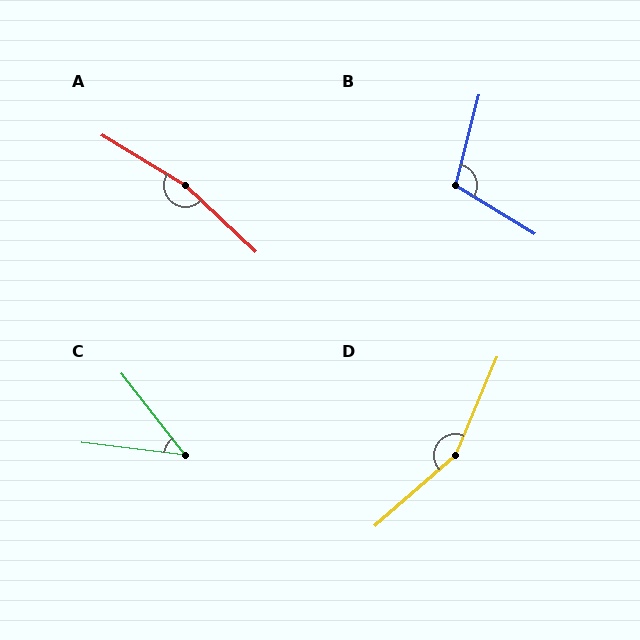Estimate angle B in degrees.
Approximately 107 degrees.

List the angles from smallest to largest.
C (45°), B (107°), D (154°), A (168°).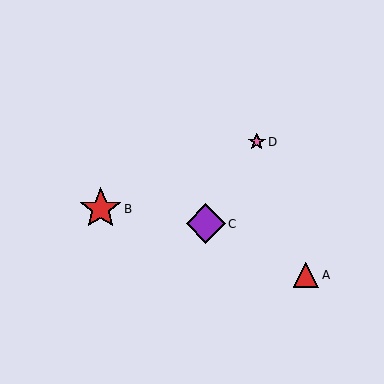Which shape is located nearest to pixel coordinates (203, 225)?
The purple diamond (labeled C) at (206, 224) is nearest to that location.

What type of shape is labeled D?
Shape D is a pink star.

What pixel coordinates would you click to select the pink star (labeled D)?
Click at (257, 142) to select the pink star D.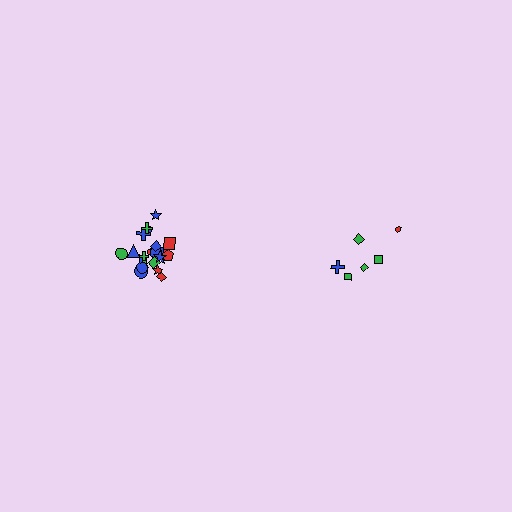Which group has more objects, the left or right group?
The left group.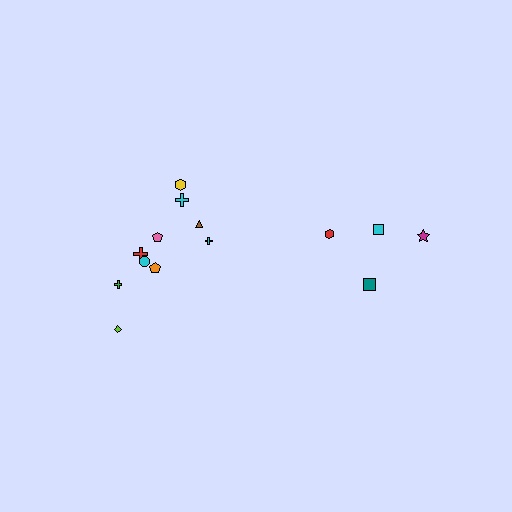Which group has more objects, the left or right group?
The left group.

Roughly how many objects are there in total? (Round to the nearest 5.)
Roughly 15 objects in total.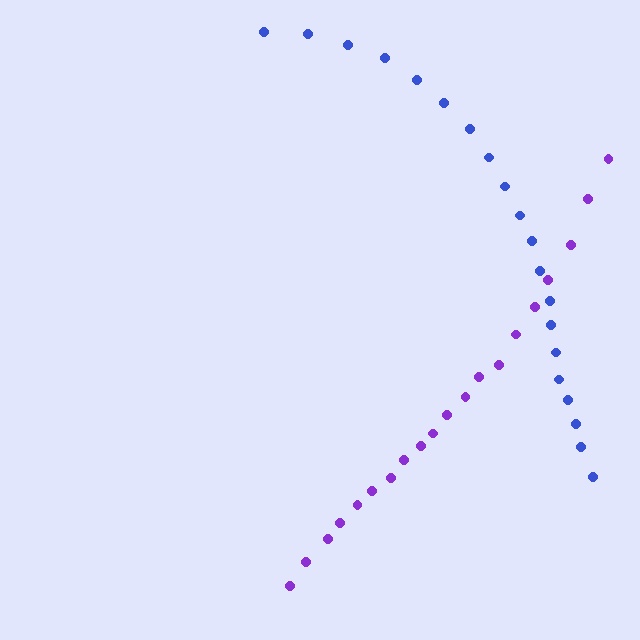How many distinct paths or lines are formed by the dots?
There are 2 distinct paths.